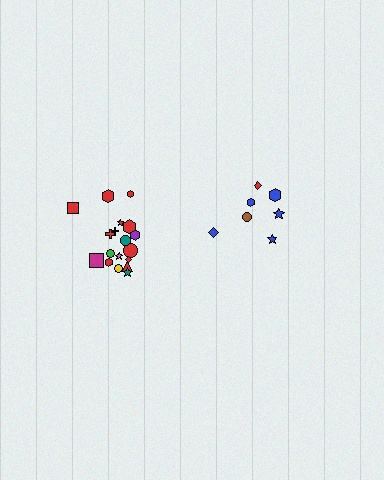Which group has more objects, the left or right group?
The left group.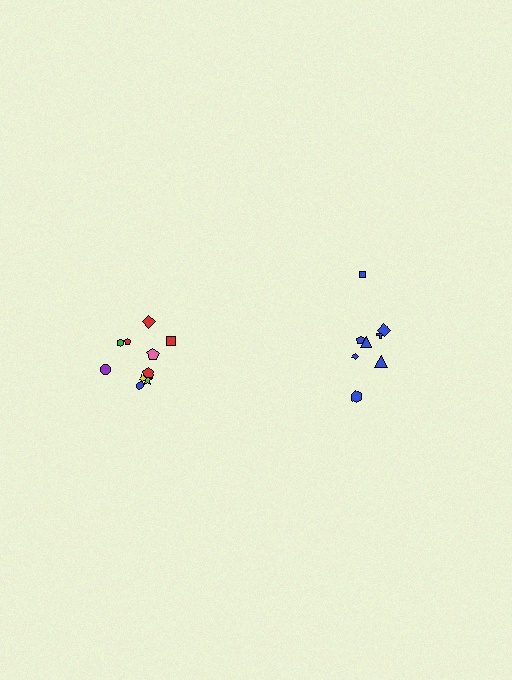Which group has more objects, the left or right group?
The left group.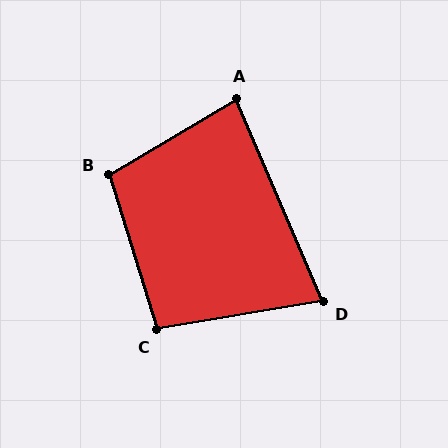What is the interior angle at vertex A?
Approximately 83 degrees (acute).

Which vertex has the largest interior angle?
B, at approximately 103 degrees.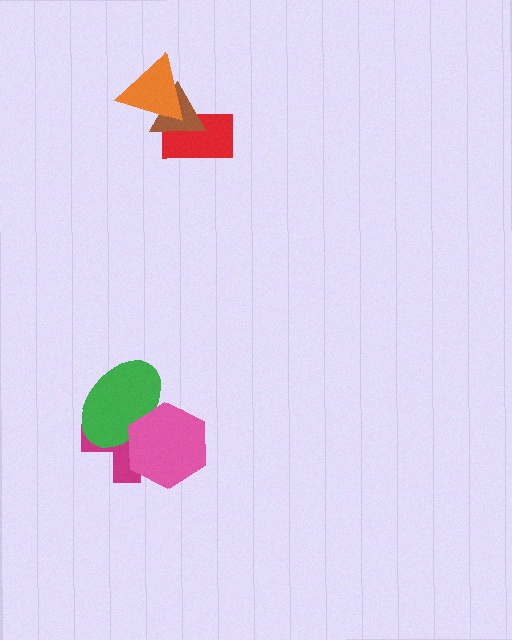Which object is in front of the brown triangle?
The orange triangle is in front of the brown triangle.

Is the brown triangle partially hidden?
Yes, it is partially covered by another shape.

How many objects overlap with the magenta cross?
2 objects overlap with the magenta cross.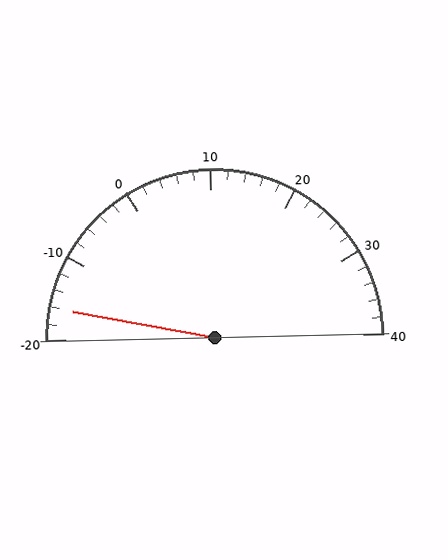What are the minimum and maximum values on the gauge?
The gauge ranges from -20 to 40.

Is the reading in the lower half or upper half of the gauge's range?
The reading is in the lower half of the range (-20 to 40).